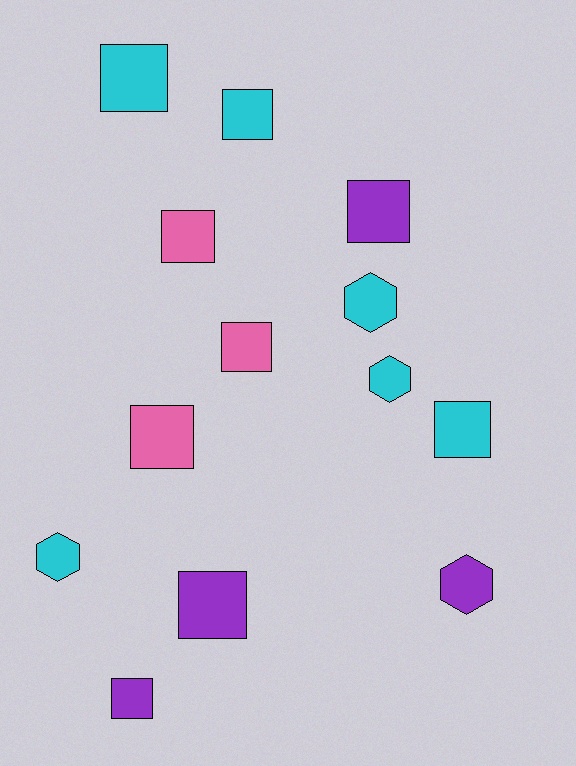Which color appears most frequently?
Cyan, with 6 objects.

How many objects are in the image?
There are 13 objects.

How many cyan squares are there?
There are 3 cyan squares.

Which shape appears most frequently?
Square, with 9 objects.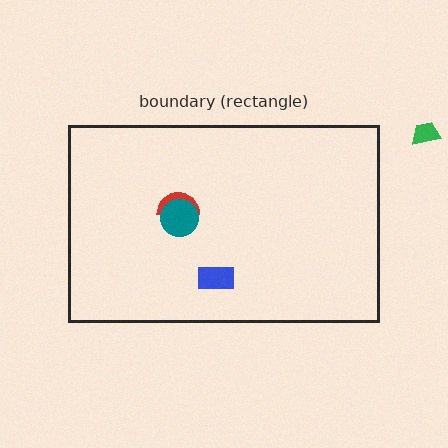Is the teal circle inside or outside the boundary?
Inside.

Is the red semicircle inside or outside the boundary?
Inside.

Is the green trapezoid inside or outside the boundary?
Outside.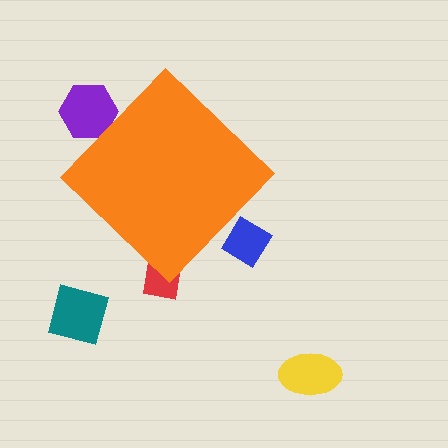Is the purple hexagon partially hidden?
Yes, the purple hexagon is partially hidden behind the orange diamond.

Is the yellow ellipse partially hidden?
No, the yellow ellipse is fully visible.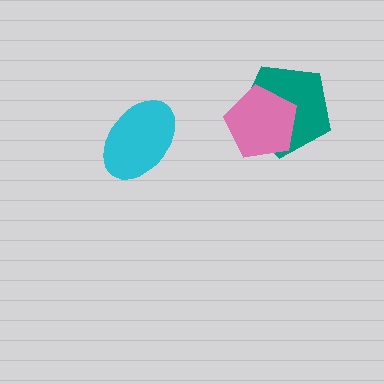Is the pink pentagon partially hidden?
No, no other shape covers it.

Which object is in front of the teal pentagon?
The pink pentagon is in front of the teal pentagon.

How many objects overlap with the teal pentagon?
1 object overlaps with the teal pentagon.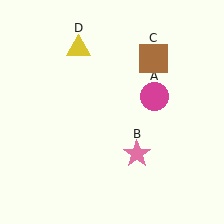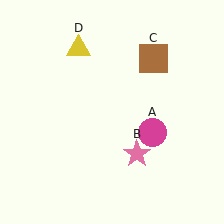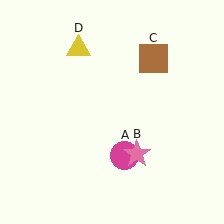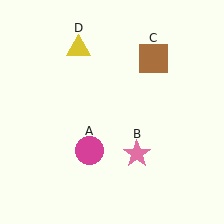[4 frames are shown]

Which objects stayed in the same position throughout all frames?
Pink star (object B) and brown square (object C) and yellow triangle (object D) remained stationary.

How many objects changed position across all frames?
1 object changed position: magenta circle (object A).